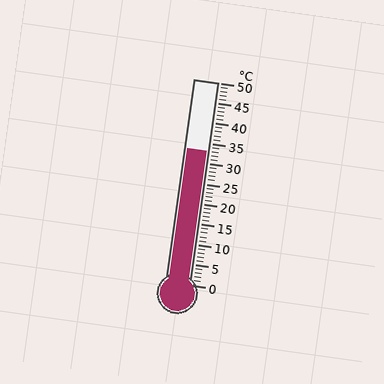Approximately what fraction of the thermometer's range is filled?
The thermometer is filled to approximately 65% of its range.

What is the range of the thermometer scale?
The thermometer scale ranges from 0°C to 50°C.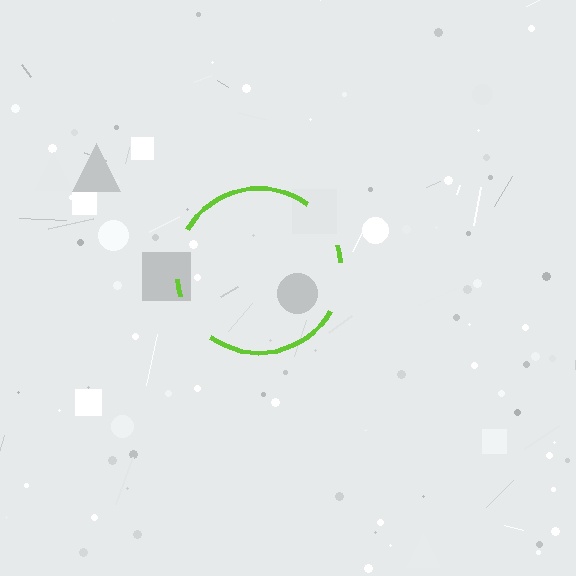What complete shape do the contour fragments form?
The contour fragments form a circle.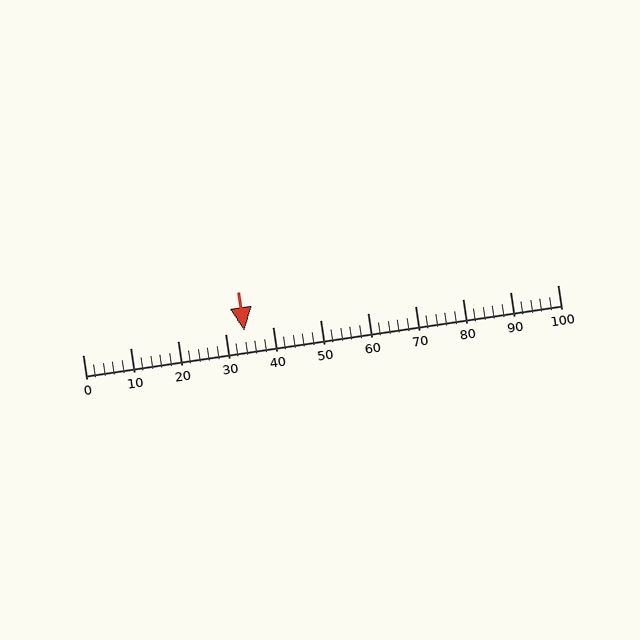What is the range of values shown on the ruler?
The ruler shows values from 0 to 100.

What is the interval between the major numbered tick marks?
The major tick marks are spaced 10 units apart.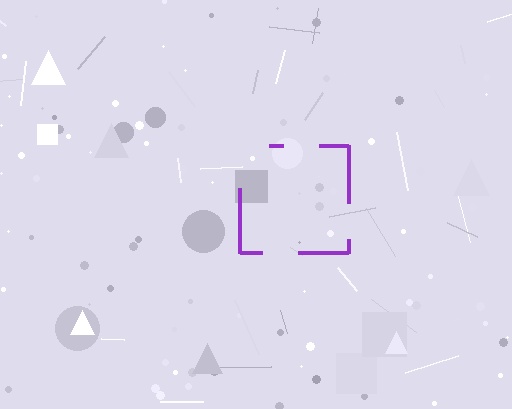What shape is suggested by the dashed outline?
The dashed outline suggests a square.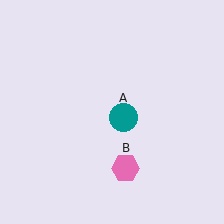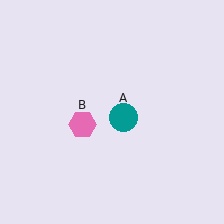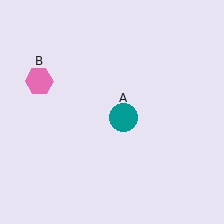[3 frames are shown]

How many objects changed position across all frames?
1 object changed position: pink hexagon (object B).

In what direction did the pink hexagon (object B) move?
The pink hexagon (object B) moved up and to the left.